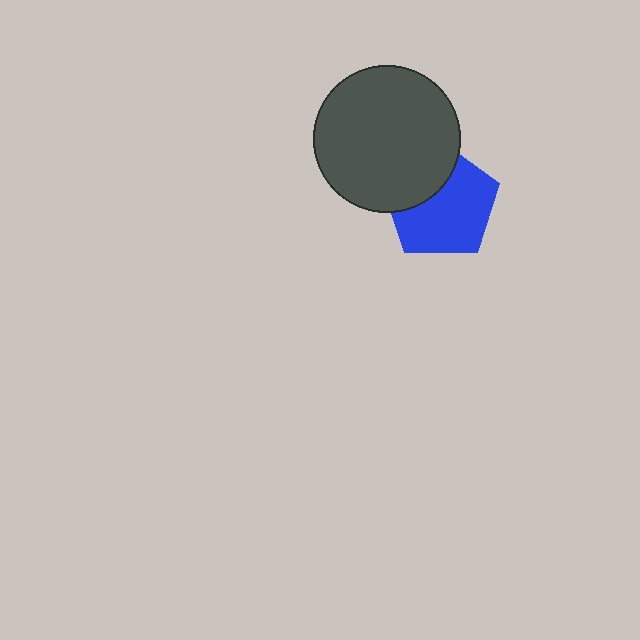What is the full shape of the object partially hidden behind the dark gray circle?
The partially hidden object is a blue pentagon.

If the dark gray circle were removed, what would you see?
You would see the complete blue pentagon.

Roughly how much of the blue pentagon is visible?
Most of it is visible (roughly 67%).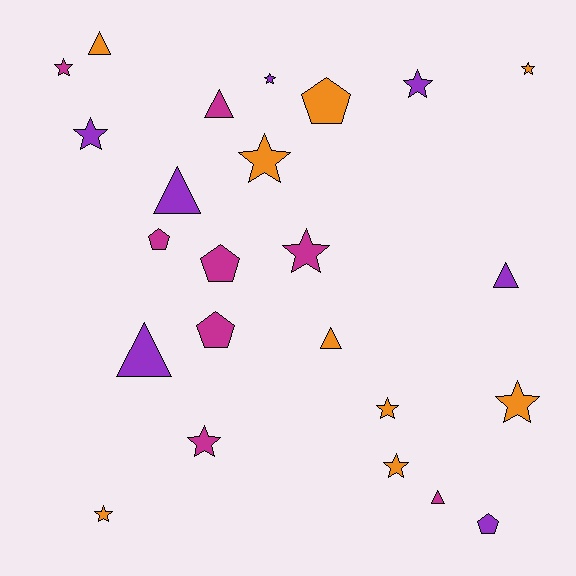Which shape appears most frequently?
Star, with 12 objects.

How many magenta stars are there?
There are 3 magenta stars.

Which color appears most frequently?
Orange, with 9 objects.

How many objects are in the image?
There are 24 objects.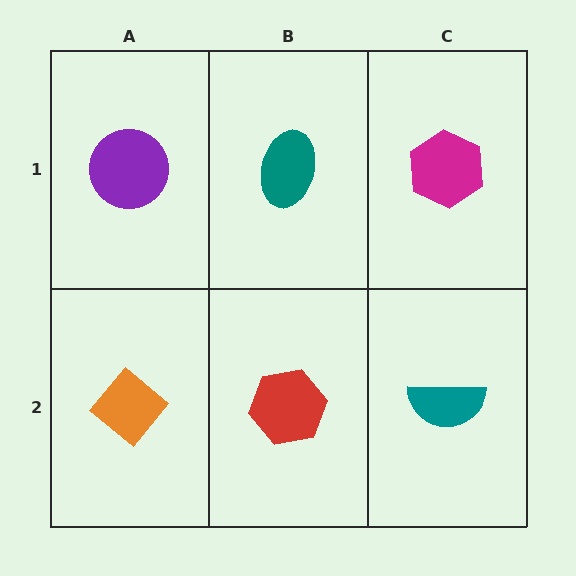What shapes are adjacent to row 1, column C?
A teal semicircle (row 2, column C), a teal ellipse (row 1, column B).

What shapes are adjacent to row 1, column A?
An orange diamond (row 2, column A), a teal ellipse (row 1, column B).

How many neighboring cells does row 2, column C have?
2.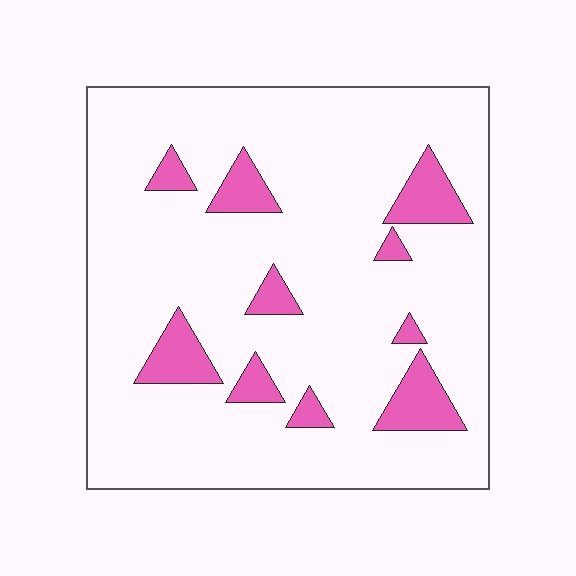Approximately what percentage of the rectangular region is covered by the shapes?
Approximately 15%.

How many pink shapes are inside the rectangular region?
10.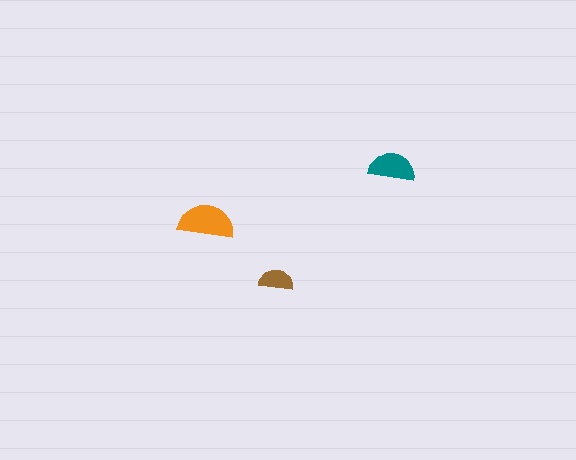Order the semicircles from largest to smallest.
the orange one, the teal one, the brown one.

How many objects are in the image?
There are 3 objects in the image.